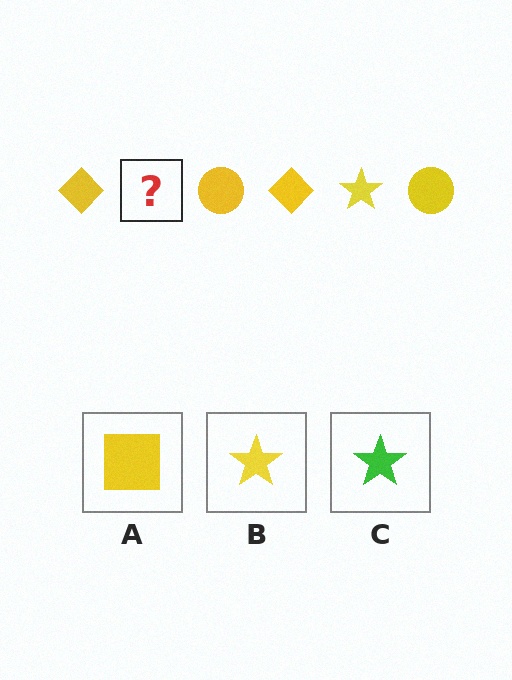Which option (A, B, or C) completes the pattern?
B.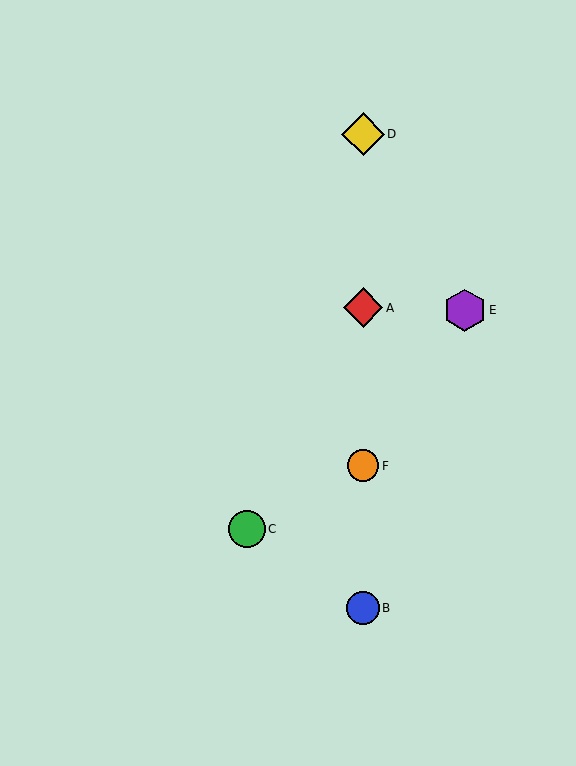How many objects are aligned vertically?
4 objects (A, B, D, F) are aligned vertically.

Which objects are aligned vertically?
Objects A, B, D, F are aligned vertically.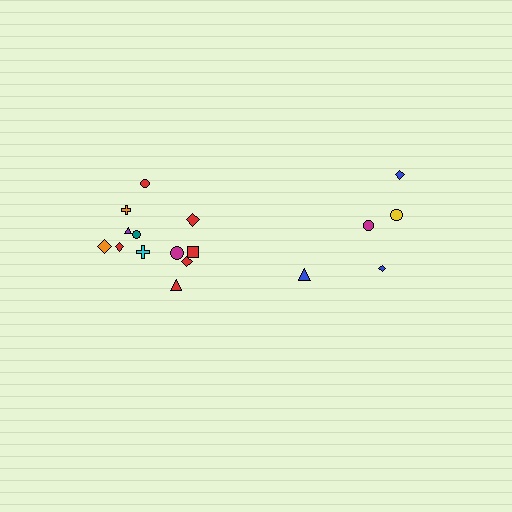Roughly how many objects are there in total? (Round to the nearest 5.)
Roughly 15 objects in total.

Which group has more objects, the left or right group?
The left group.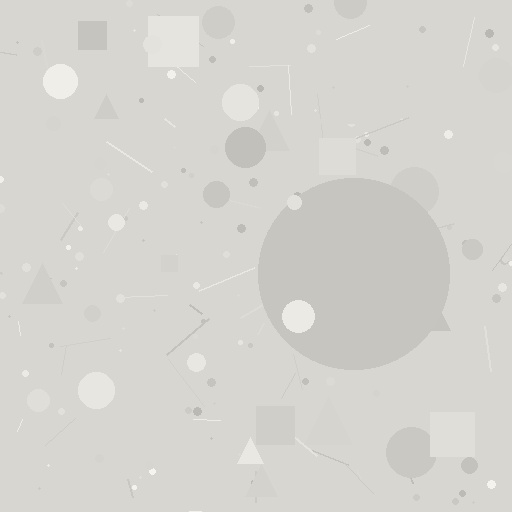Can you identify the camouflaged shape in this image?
The camouflaged shape is a circle.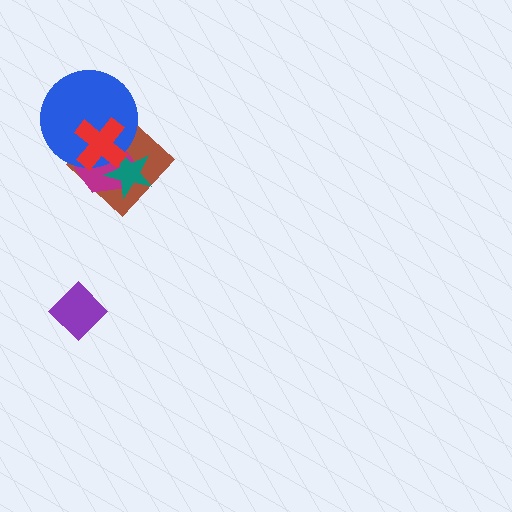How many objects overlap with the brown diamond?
4 objects overlap with the brown diamond.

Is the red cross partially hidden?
No, no other shape covers it.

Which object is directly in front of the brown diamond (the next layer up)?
The magenta hexagon is directly in front of the brown diamond.